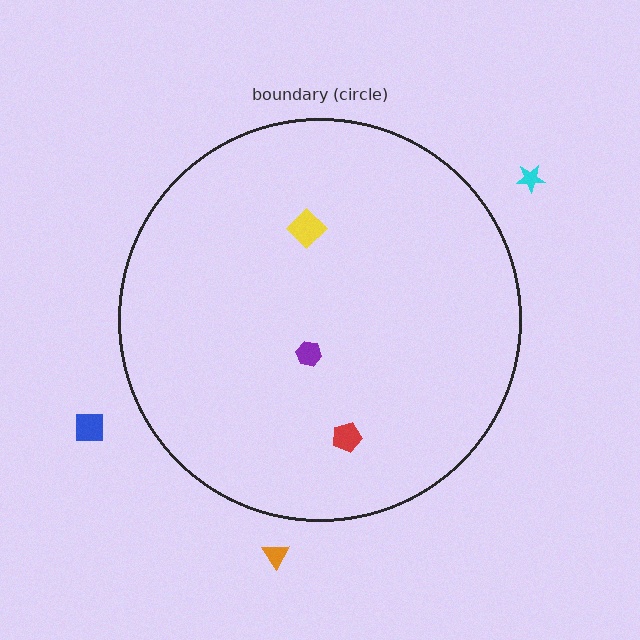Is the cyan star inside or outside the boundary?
Outside.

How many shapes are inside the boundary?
3 inside, 3 outside.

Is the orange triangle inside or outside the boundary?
Outside.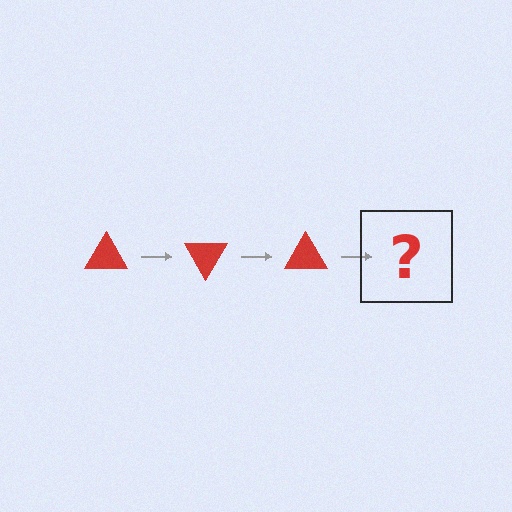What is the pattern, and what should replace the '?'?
The pattern is that the triangle rotates 60 degrees each step. The '?' should be a red triangle rotated 180 degrees.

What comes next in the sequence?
The next element should be a red triangle rotated 180 degrees.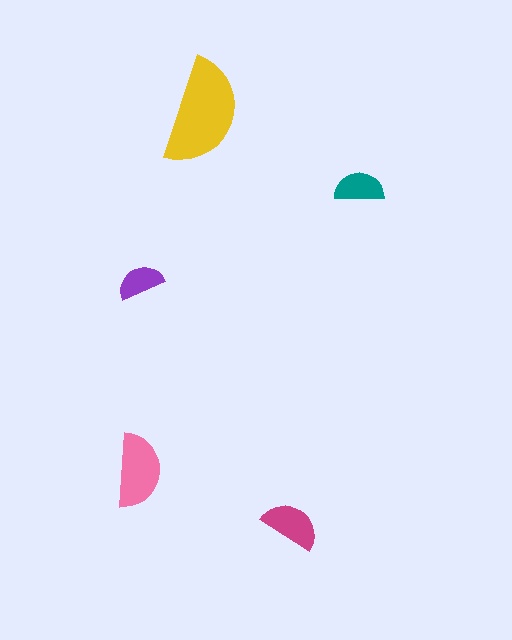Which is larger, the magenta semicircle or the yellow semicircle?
The yellow one.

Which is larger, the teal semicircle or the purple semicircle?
The teal one.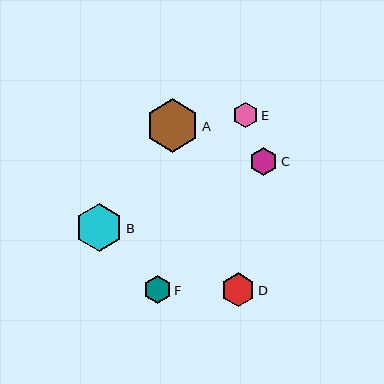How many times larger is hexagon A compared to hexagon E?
Hexagon A is approximately 2.1 times the size of hexagon E.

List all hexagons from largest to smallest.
From largest to smallest: A, B, D, F, C, E.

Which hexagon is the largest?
Hexagon A is the largest with a size of approximately 53 pixels.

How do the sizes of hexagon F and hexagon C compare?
Hexagon F and hexagon C are approximately the same size.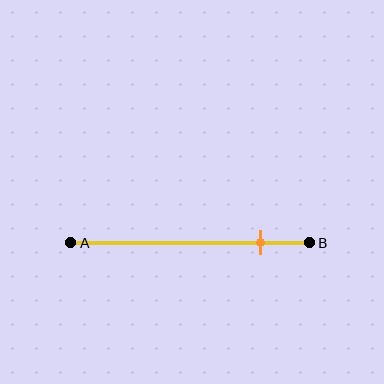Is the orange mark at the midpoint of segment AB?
No, the mark is at about 80% from A, not at the 50% midpoint.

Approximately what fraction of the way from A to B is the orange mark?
The orange mark is approximately 80% of the way from A to B.